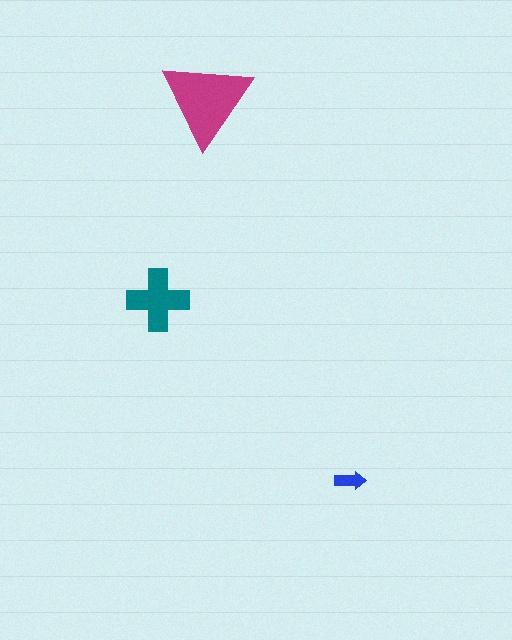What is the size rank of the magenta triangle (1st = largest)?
1st.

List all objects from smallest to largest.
The blue arrow, the teal cross, the magenta triangle.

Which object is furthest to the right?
The blue arrow is rightmost.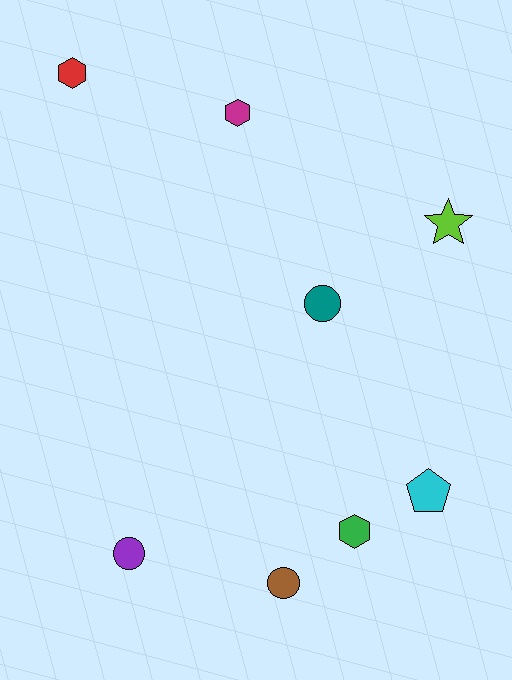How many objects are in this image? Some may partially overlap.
There are 8 objects.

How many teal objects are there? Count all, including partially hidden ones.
There is 1 teal object.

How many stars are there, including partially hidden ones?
There is 1 star.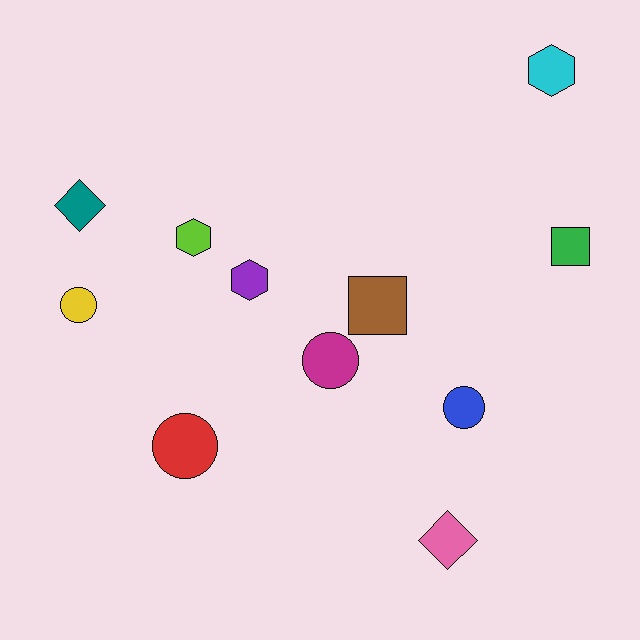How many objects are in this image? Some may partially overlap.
There are 11 objects.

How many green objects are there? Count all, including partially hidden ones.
There is 1 green object.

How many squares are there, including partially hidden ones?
There are 2 squares.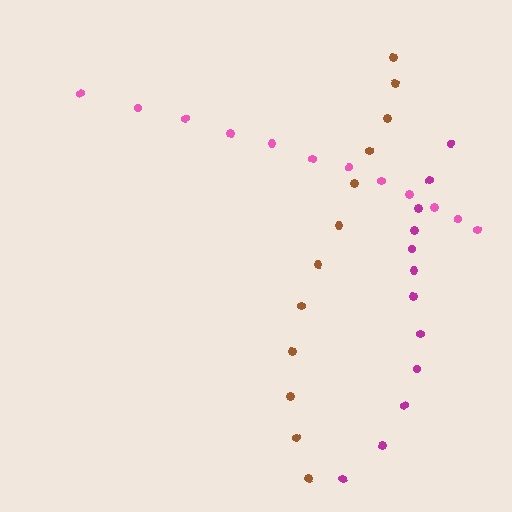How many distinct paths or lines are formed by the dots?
There are 3 distinct paths.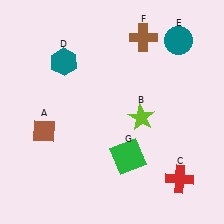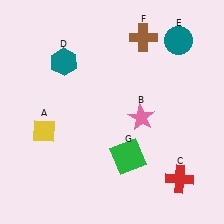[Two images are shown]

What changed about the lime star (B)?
In Image 1, B is lime. In Image 2, it changed to pink.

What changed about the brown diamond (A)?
In Image 1, A is brown. In Image 2, it changed to yellow.